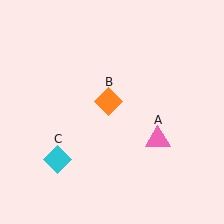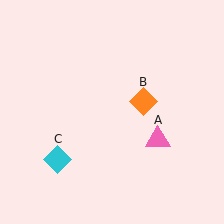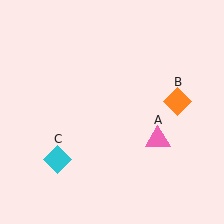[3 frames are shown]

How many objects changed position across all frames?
1 object changed position: orange diamond (object B).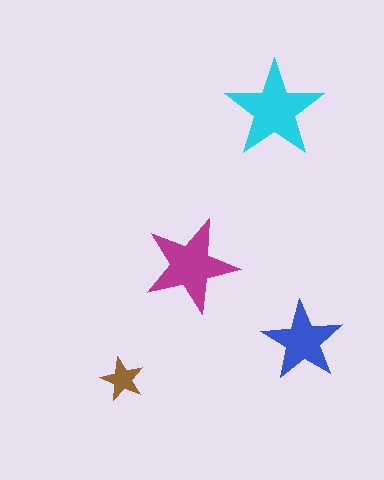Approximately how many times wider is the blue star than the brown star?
About 2 times wider.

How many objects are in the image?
There are 4 objects in the image.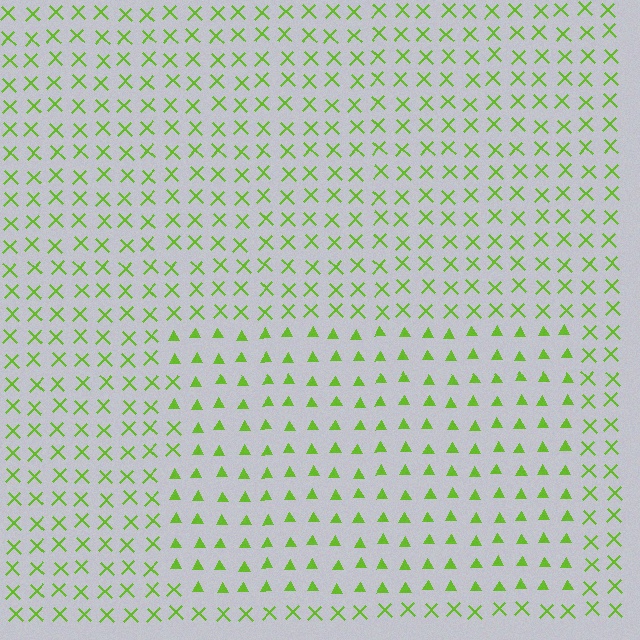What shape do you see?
I see a rectangle.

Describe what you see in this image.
The image is filled with small lime elements arranged in a uniform grid. A rectangle-shaped region contains triangles, while the surrounding area contains X marks. The boundary is defined purely by the change in element shape.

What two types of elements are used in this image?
The image uses triangles inside the rectangle region and X marks outside it.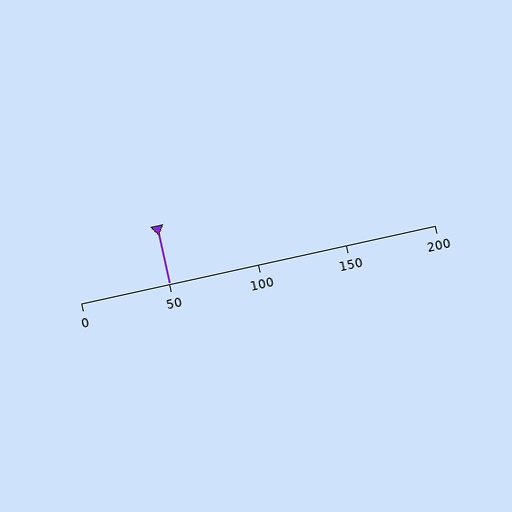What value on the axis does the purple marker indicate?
The marker indicates approximately 50.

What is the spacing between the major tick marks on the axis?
The major ticks are spaced 50 apart.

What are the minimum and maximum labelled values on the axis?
The axis runs from 0 to 200.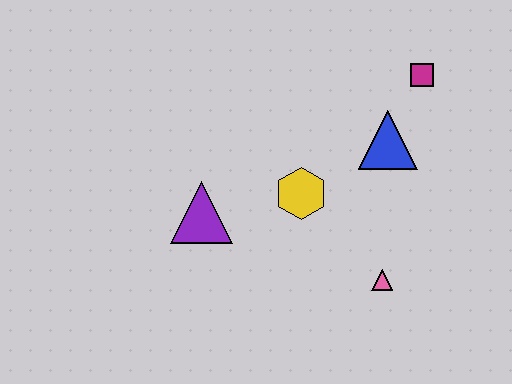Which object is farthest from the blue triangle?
The purple triangle is farthest from the blue triangle.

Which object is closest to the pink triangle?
The yellow hexagon is closest to the pink triangle.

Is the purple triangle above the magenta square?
No